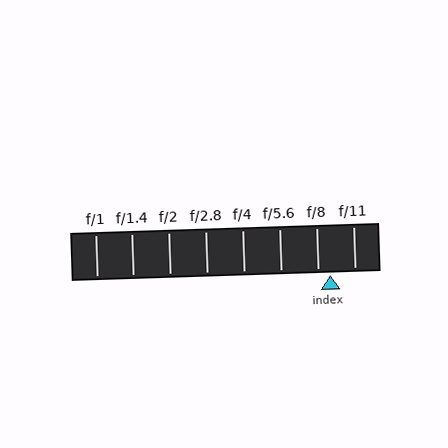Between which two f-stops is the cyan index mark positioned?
The index mark is between f/8 and f/11.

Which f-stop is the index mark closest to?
The index mark is closest to f/8.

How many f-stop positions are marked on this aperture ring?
There are 8 f-stop positions marked.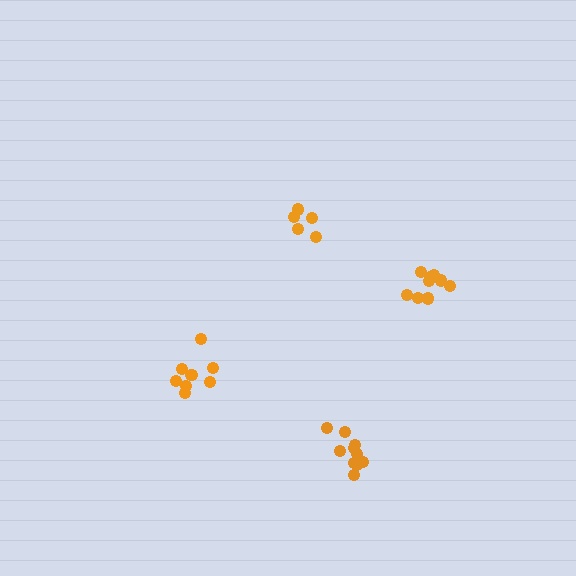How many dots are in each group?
Group 1: 9 dots, Group 2: 8 dots, Group 3: 5 dots, Group 4: 10 dots (32 total).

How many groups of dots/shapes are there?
There are 4 groups.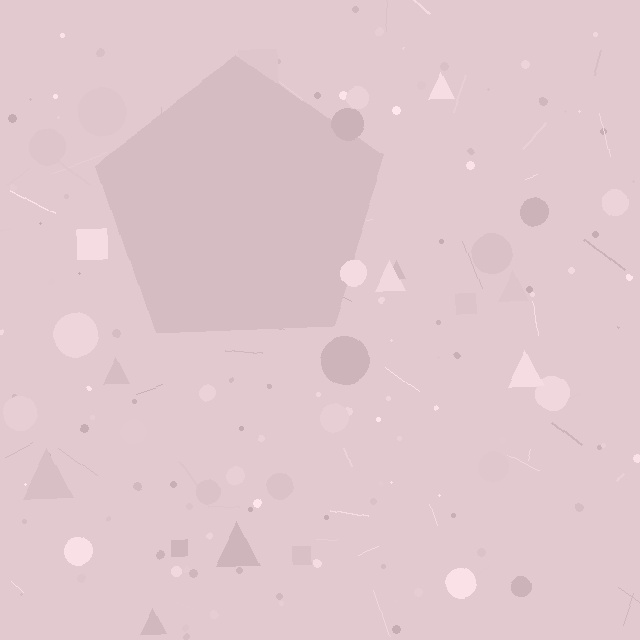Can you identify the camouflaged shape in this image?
The camouflaged shape is a pentagon.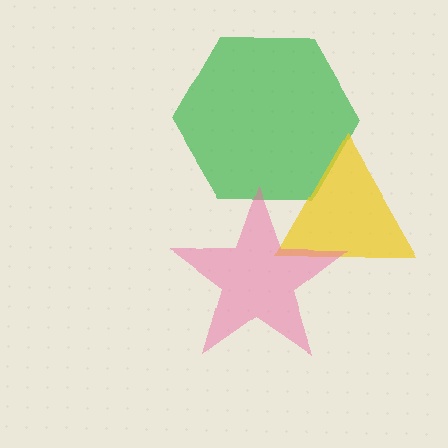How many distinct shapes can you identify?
There are 3 distinct shapes: a green hexagon, a yellow triangle, a pink star.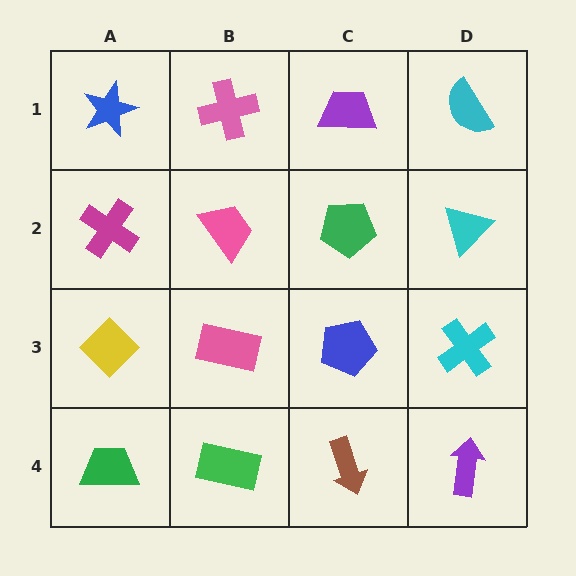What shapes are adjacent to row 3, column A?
A magenta cross (row 2, column A), a green trapezoid (row 4, column A), a pink rectangle (row 3, column B).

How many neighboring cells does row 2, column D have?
3.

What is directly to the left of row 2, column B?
A magenta cross.